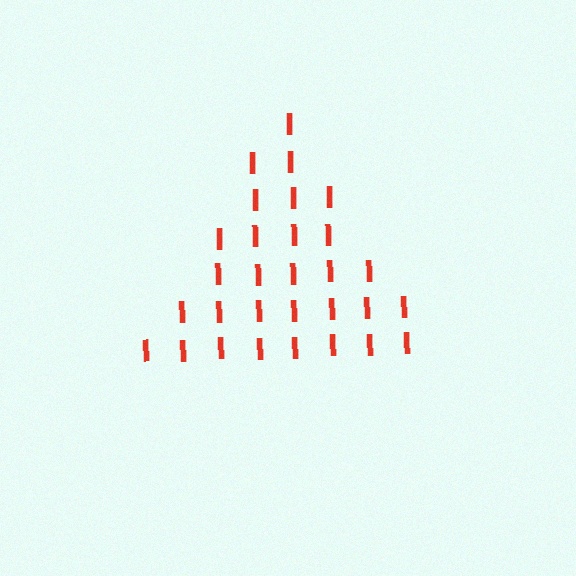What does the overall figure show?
The overall figure shows a triangle.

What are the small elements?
The small elements are letter I's.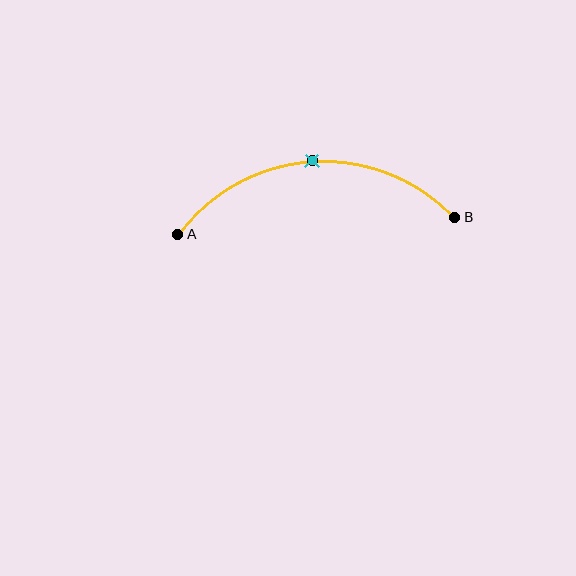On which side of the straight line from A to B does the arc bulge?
The arc bulges above the straight line connecting A and B.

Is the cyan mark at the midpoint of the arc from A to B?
Yes. The cyan mark lies on the arc at equal arc-length from both A and B — it is the arc midpoint.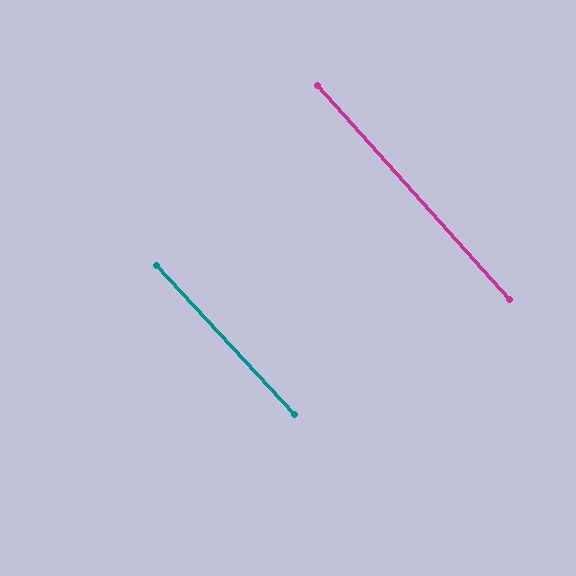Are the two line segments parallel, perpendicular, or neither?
Parallel — their directions differ by only 1.0°.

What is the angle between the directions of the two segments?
Approximately 1 degree.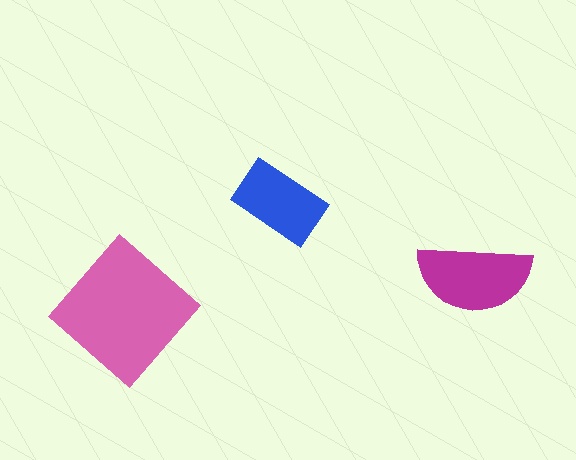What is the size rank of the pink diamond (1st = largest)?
1st.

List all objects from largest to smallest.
The pink diamond, the magenta semicircle, the blue rectangle.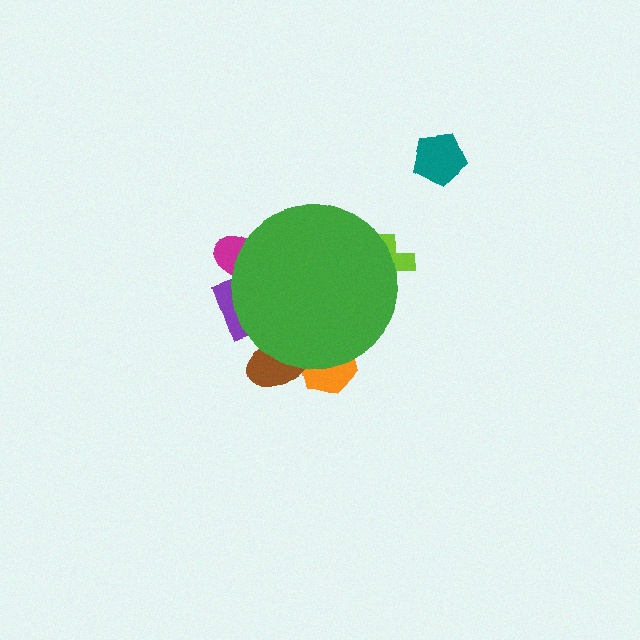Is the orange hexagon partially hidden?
Yes, the orange hexagon is partially hidden behind the green circle.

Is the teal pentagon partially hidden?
No, the teal pentagon is fully visible.